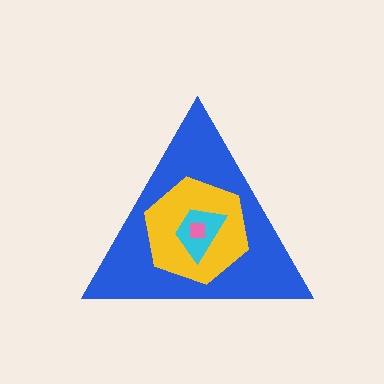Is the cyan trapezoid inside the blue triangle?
Yes.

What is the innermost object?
The pink square.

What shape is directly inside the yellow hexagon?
The cyan trapezoid.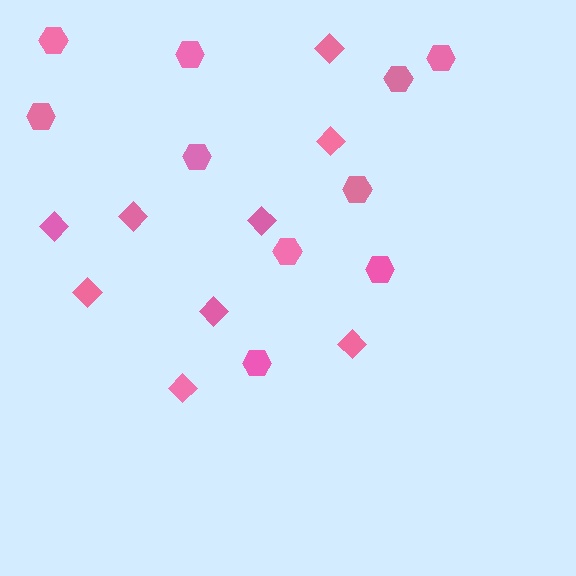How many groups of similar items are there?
There are 2 groups: one group of diamonds (9) and one group of hexagons (10).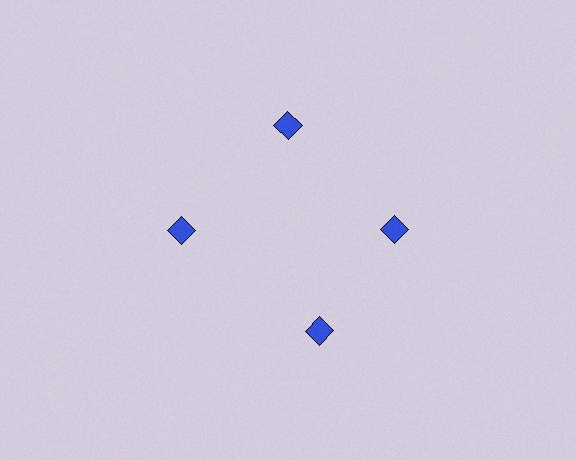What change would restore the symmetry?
The symmetry would be restored by rotating it back into even spacing with its neighbors so that all 4 diamonds sit at equal angles and equal distance from the center.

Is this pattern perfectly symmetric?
No. The 4 blue diamonds are arranged in a ring, but one element near the 6 o'clock position is rotated out of alignment along the ring, breaking the 4-fold rotational symmetry.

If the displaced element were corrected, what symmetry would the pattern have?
It would have 4-fold rotational symmetry — the pattern would map onto itself every 90 degrees.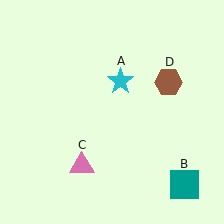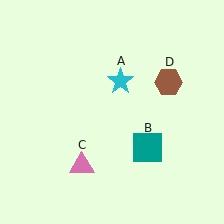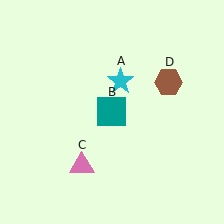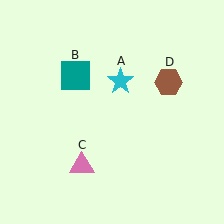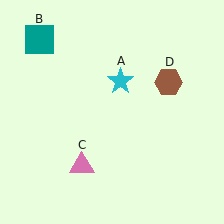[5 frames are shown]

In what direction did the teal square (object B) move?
The teal square (object B) moved up and to the left.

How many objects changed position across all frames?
1 object changed position: teal square (object B).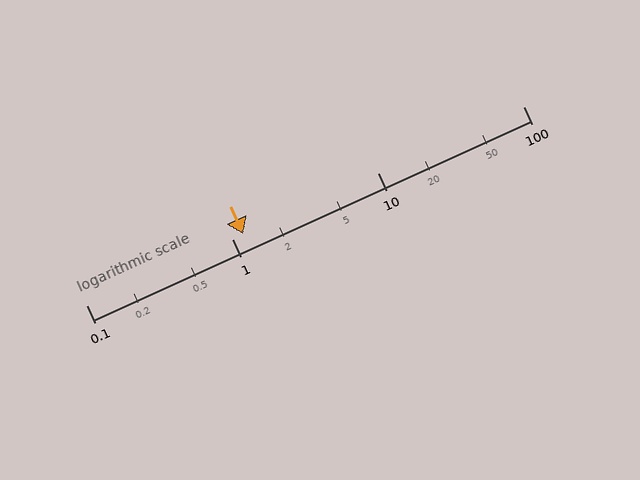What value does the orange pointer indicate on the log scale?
The pointer indicates approximately 1.2.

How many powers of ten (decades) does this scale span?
The scale spans 3 decades, from 0.1 to 100.